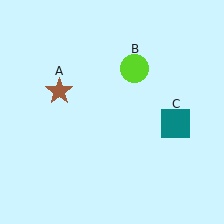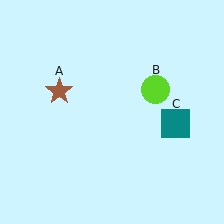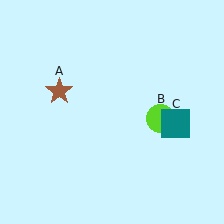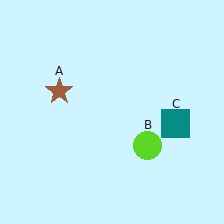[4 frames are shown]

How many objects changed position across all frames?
1 object changed position: lime circle (object B).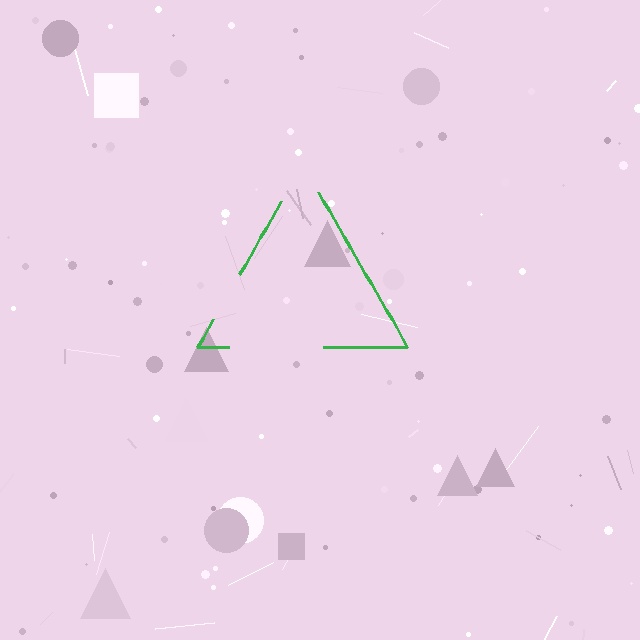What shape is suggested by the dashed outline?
The dashed outline suggests a triangle.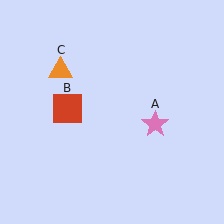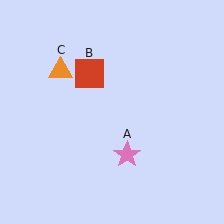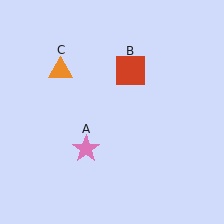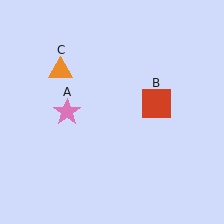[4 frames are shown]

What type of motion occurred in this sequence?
The pink star (object A), red square (object B) rotated clockwise around the center of the scene.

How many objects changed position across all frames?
2 objects changed position: pink star (object A), red square (object B).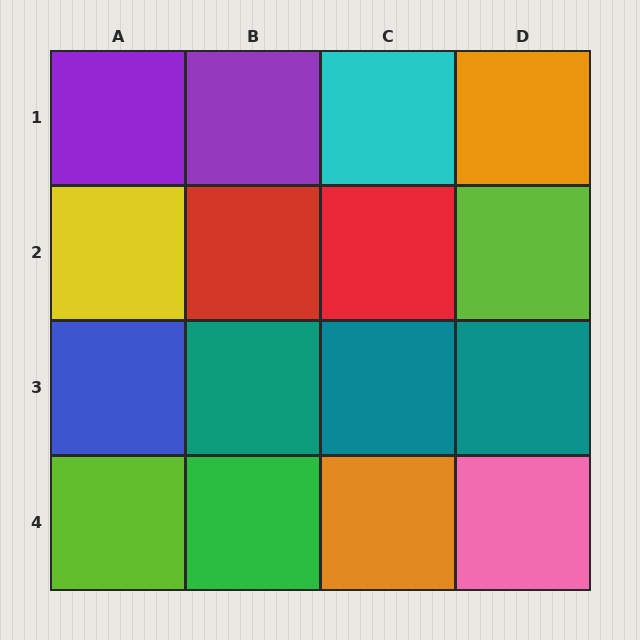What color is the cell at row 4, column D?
Pink.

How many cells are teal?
3 cells are teal.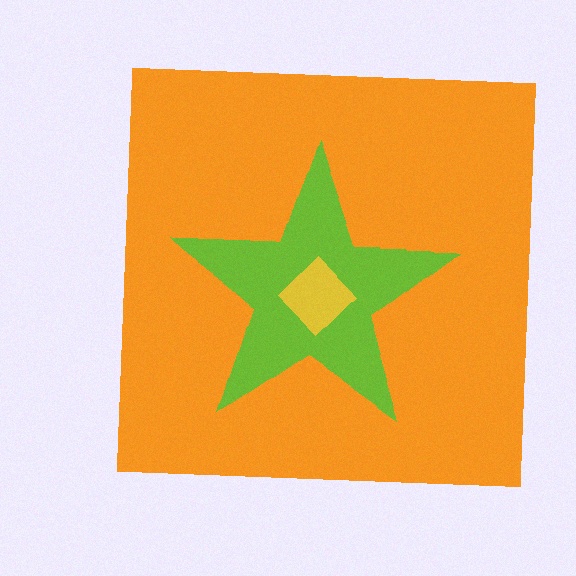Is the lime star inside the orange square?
Yes.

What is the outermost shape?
The orange square.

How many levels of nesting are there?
3.